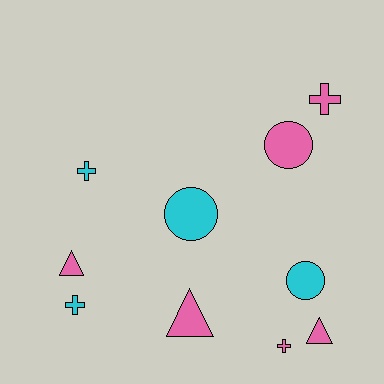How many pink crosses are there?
There are 2 pink crosses.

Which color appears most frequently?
Pink, with 6 objects.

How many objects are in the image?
There are 10 objects.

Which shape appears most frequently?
Cross, with 4 objects.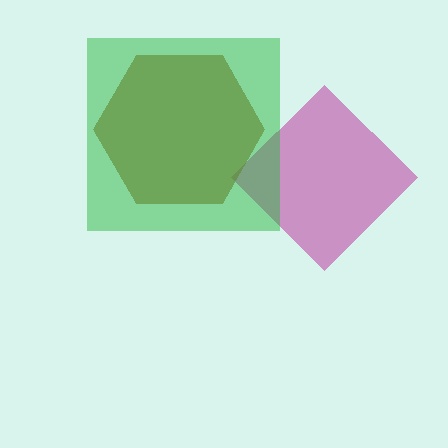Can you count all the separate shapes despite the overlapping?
Yes, there are 3 separate shapes.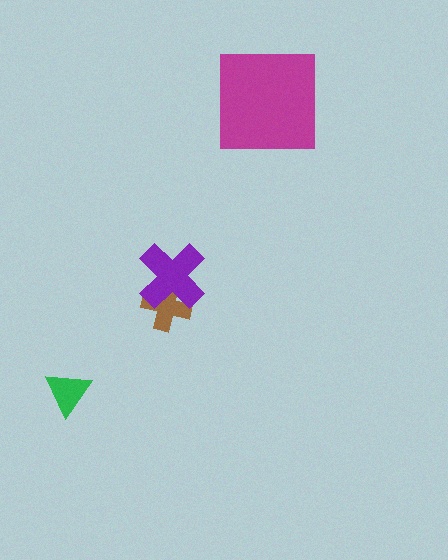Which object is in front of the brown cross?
The purple cross is in front of the brown cross.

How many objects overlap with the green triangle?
0 objects overlap with the green triangle.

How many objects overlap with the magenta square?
0 objects overlap with the magenta square.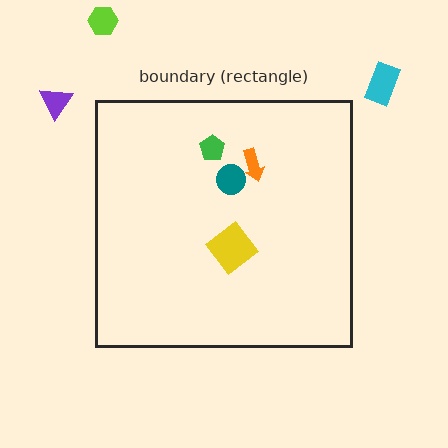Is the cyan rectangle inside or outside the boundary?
Outside.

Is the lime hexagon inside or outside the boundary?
Outside.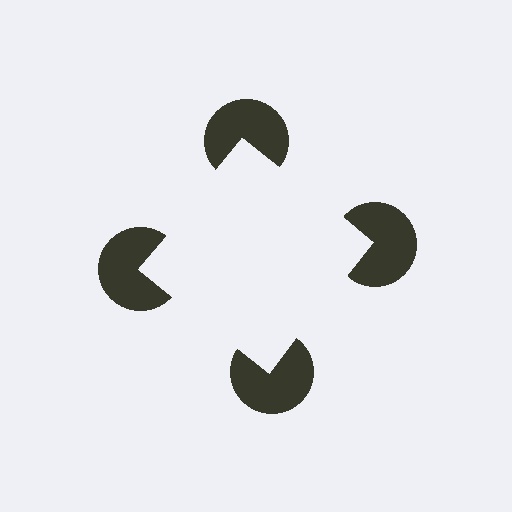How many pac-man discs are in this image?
There are 4 — one at each vertex of the illusory square.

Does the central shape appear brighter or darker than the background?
It typically appears slightly brighter than the background, even though no actual brightness change is drawn.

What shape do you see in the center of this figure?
An illusory square — its edges are inferred from the aligned wedge cuts in the pac-man discs, not physically drawn.